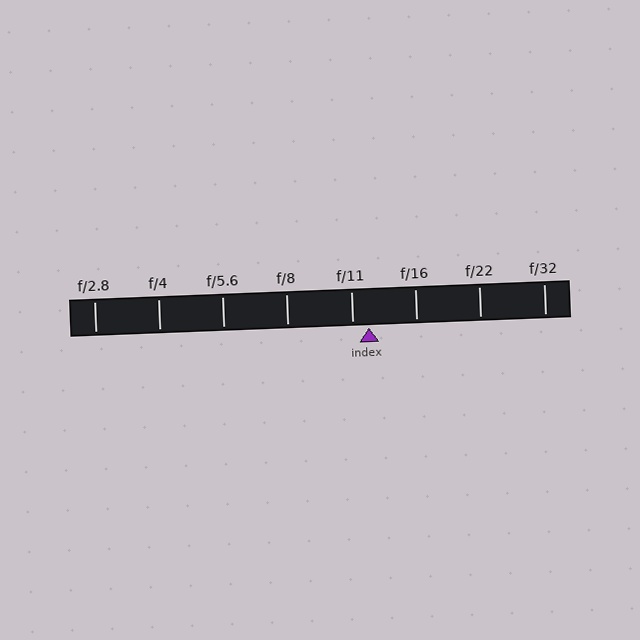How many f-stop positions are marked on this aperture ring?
There are 8 f-stop positions marked.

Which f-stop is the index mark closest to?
The index mark is closest to f/11.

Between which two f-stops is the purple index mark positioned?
The index mark is between f/11 and f/16.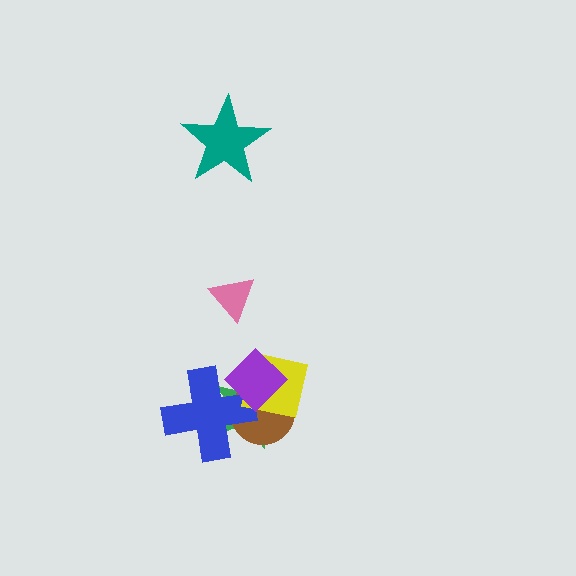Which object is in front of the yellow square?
The purple diamond is in front of the yellow square.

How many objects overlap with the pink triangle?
0 objects overlap with the pink triangle.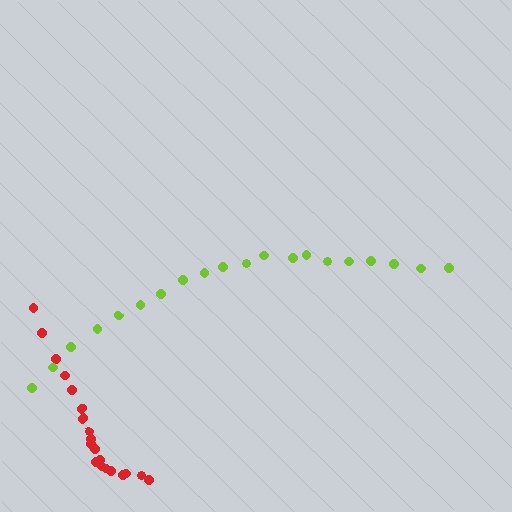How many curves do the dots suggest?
There are 2 distinct paths.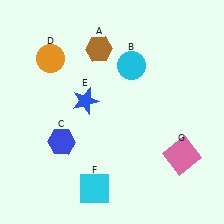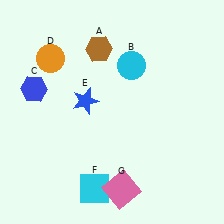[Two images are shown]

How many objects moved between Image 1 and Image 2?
2 objects moved between the two images.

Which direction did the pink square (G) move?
The pink square (G) moved left.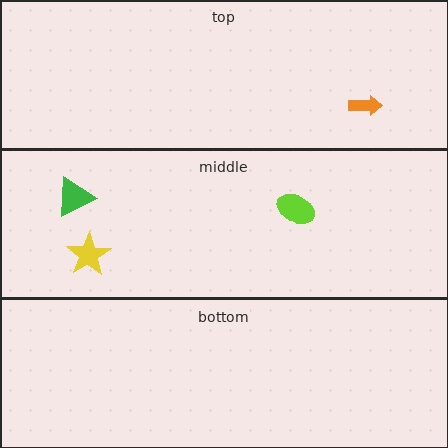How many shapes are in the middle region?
3.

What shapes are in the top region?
The orange arrow.